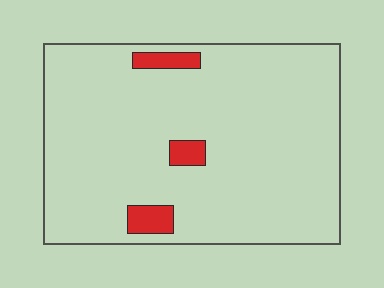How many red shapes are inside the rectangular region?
3.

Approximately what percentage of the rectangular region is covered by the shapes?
Approximately 5%.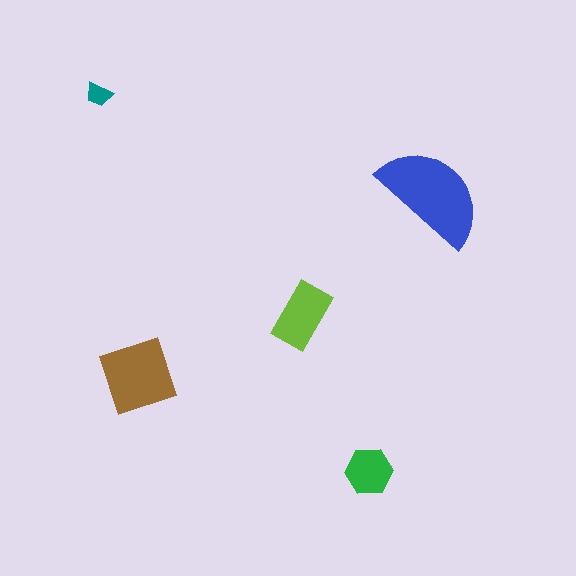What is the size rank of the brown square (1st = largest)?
2nd.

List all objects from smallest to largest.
The teal trapezoid, the green hexagon, the lime rectangle, the brown square, the blue semicircle.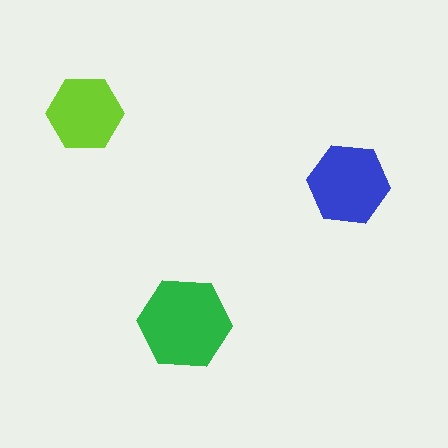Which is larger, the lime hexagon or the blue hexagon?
The blue one.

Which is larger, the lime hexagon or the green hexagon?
The green one.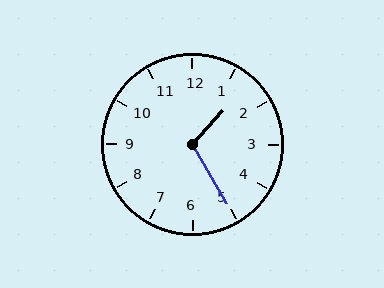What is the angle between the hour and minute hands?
Approximately 108 degrees.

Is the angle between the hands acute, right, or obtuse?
It is obtuse.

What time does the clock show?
1:25.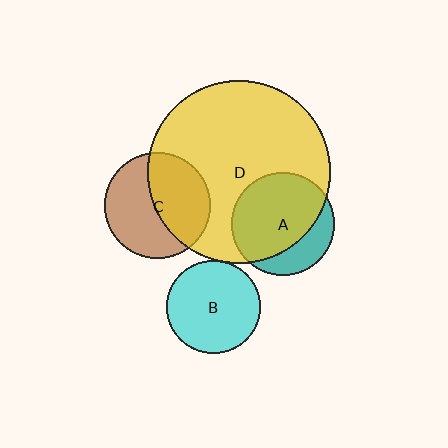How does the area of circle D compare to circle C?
Approximately 3.0 times.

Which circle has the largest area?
Circle D (yellow).